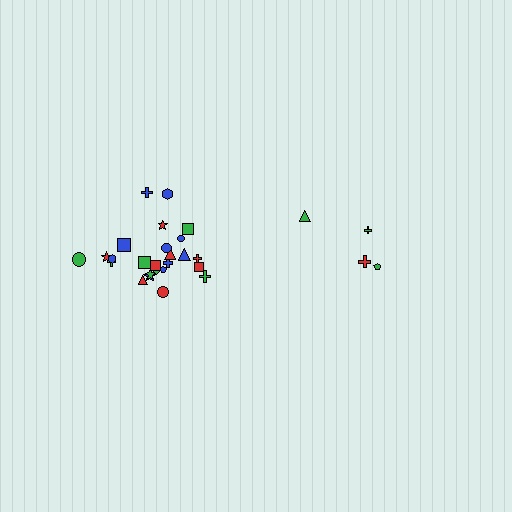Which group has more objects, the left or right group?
The left group.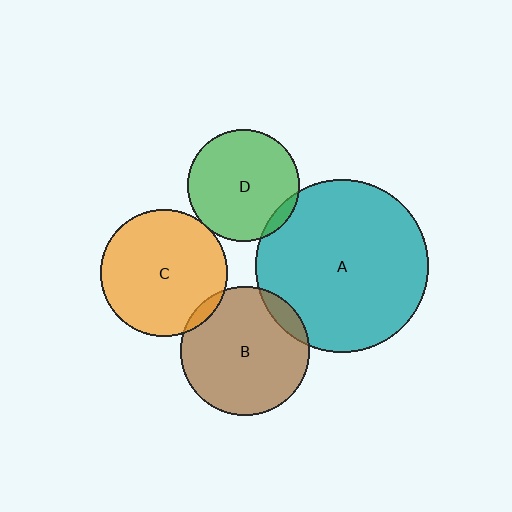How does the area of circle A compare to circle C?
Approximately 1.9 times.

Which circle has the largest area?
Circle A (teal).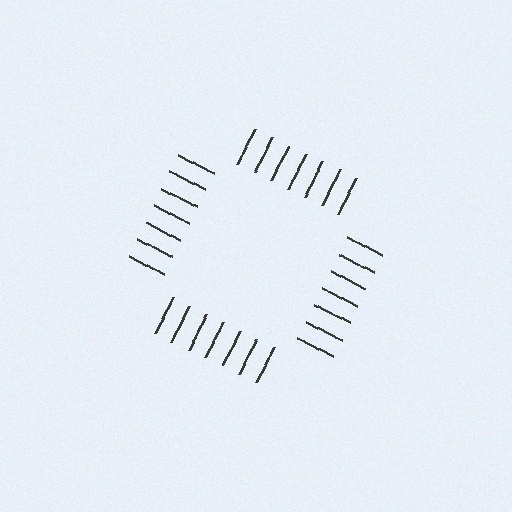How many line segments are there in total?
28 — 7 along each of the 4 edges.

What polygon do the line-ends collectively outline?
An illusory square — the line segments terminate on its edges but no continuous stroke is drawn.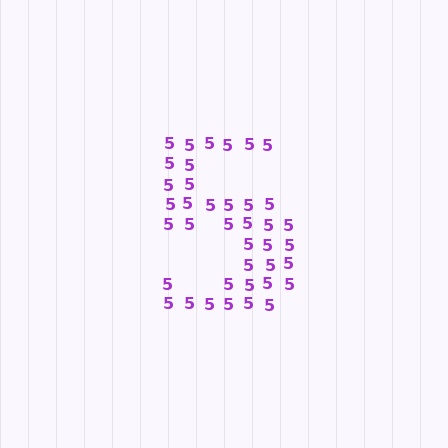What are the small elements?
The small elements are digit 5's.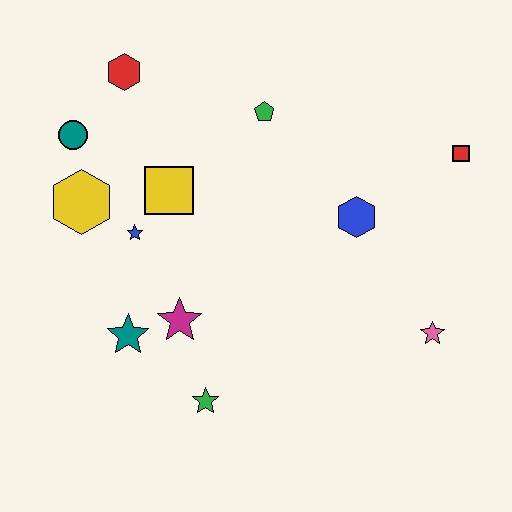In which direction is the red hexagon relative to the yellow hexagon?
The red hexagon is above the yellow hexagon.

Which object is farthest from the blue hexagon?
The teal circle is farthest from the blue hexagon.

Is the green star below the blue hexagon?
Yes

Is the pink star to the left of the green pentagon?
No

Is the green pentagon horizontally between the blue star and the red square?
Yes